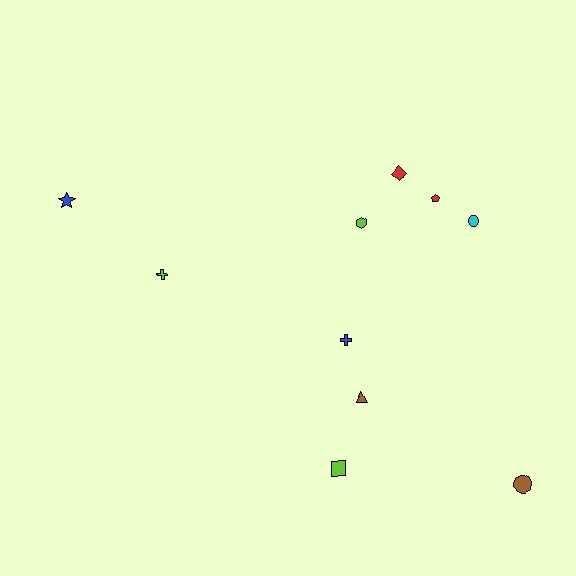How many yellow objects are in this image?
There are no yellow objects.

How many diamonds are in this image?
There is 1 diamond.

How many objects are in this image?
There are 10 objects.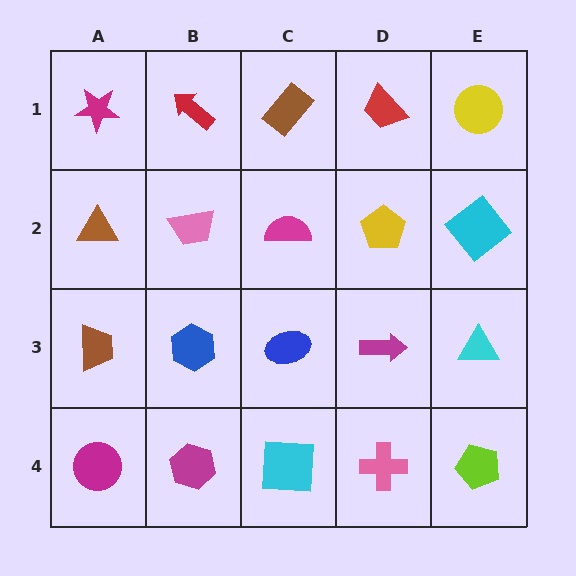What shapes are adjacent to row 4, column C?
A blue ellipse (row 3, column C), a magenta hexagon (row 4, column B), a pink cross (row 4, column D).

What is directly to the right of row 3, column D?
A cyan triangle.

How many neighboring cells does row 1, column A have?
2.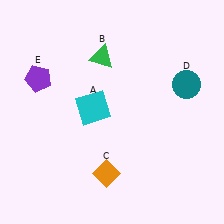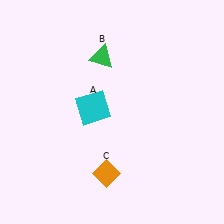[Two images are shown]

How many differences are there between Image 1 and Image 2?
There are 2 differences between the two images.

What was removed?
The purple pentagon (E), the teal circle (D) were removed in Image 2.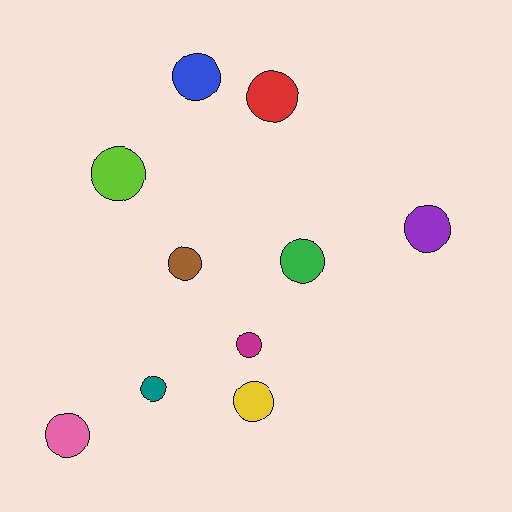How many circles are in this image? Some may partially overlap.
There are 10 circles.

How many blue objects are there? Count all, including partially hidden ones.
There is 1 blue object.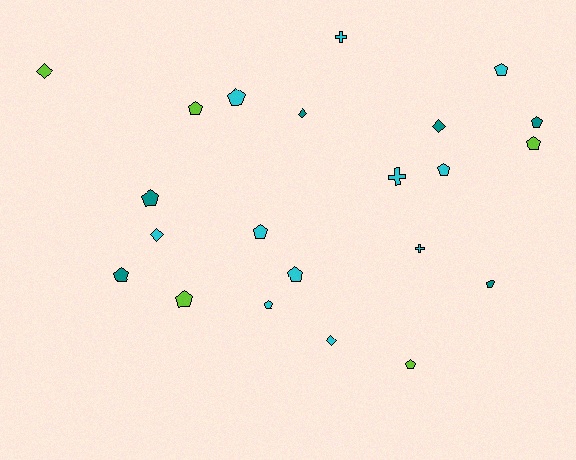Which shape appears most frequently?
Pentagon, with 14 objects.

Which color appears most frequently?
Cyan, with 11 objects.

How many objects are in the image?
There are 22 objects.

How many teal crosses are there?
There are no teal crosses.